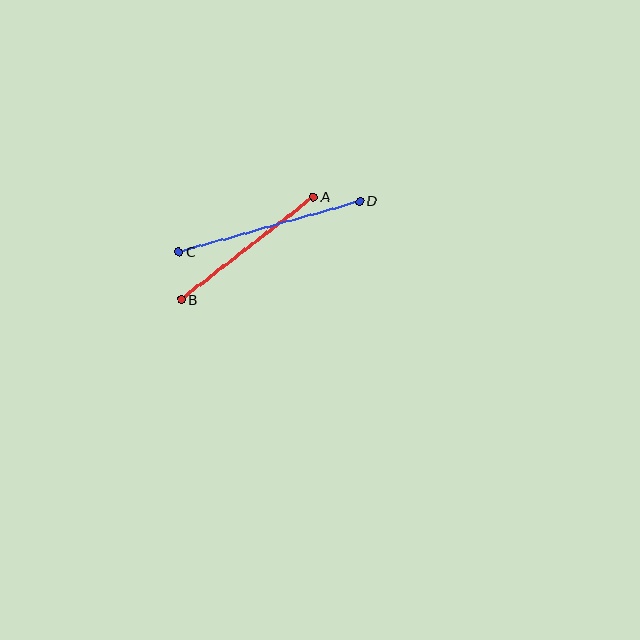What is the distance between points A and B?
The distance is approximately 168 pixels.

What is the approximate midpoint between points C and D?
The midpoint is at approximately (269, 226) pixels.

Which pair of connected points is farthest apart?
Points C and D are farthest apart.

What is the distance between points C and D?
The distance is approximately 188 pixels.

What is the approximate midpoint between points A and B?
The midpoint is at approximately (247, 248) pixels.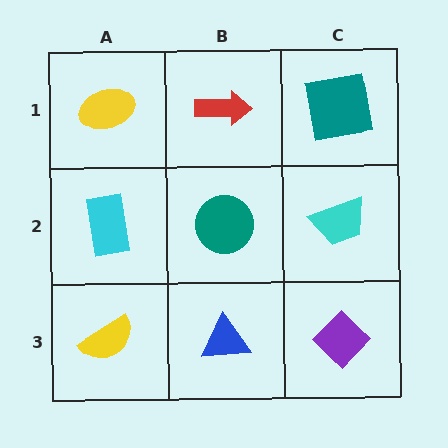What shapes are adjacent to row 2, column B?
A red arrow (row 1, column B), a blue triangle (row 3, column B), a cyan rectangle (row 2, column A), a cyan trapezoid (row 2, column C).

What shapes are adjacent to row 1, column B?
A teal circle (row 2, column B), a yellow ellipse (row 1, column A), a teal square (row 1, column C).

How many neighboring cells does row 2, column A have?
3.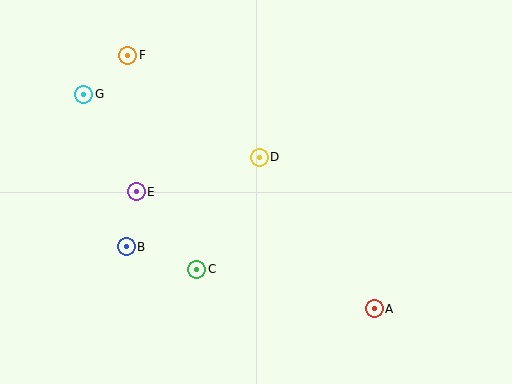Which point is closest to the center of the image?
Point D at (259, 157) is closest to the center.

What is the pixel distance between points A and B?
The distance between A and B is 256 pixels.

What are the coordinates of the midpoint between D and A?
The midpoint between D and A is at (317, 233).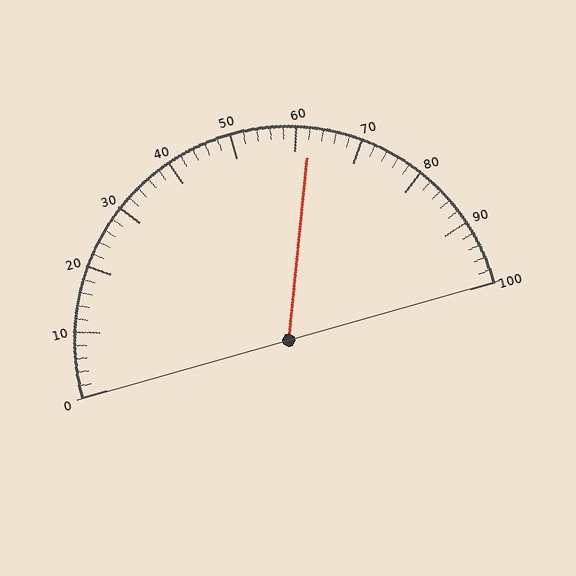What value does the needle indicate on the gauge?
The needle indicates approximately 62.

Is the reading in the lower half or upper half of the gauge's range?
The reading is in the upper half of the range (0 to 100).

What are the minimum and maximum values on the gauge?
The gauge ranges from 0 to 100.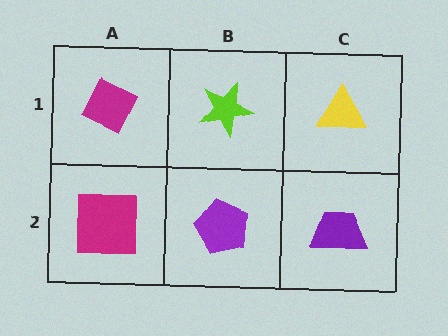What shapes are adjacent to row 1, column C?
A purple trapezoid (row 2, column C), a lime star (row 1, column B).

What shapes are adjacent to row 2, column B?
A lime star (row 1, column B), a magenta square (row 2, column A), a purple trapezoid (row 2, column C).